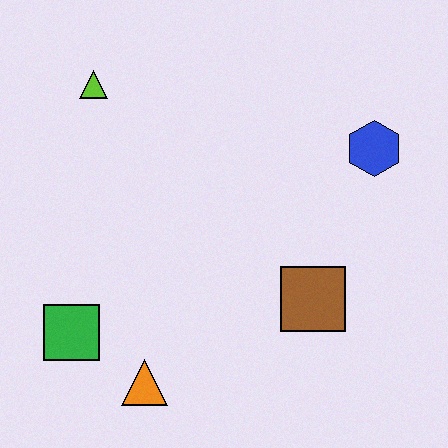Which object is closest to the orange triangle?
The green square is closest to the orange triangle.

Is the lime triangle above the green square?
Yes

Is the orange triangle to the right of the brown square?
No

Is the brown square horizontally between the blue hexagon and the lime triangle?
Yes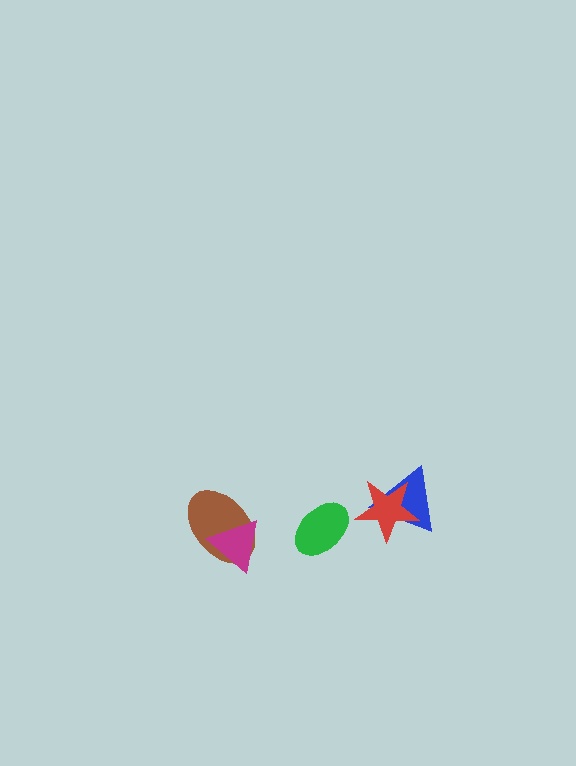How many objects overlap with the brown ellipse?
1 object overlaps with the brown ellipse.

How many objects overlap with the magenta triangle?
1 object overlaps with the magenta triangle.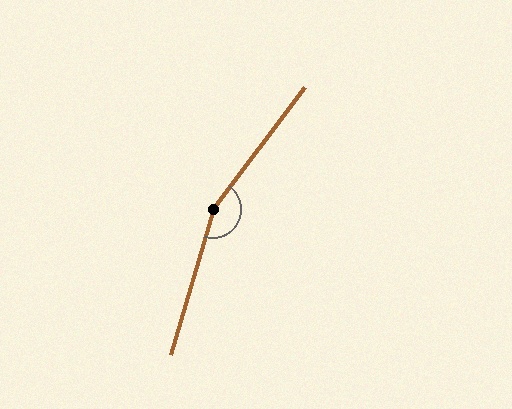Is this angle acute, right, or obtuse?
It is obtuse.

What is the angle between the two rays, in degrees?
Approximately 159 degrees.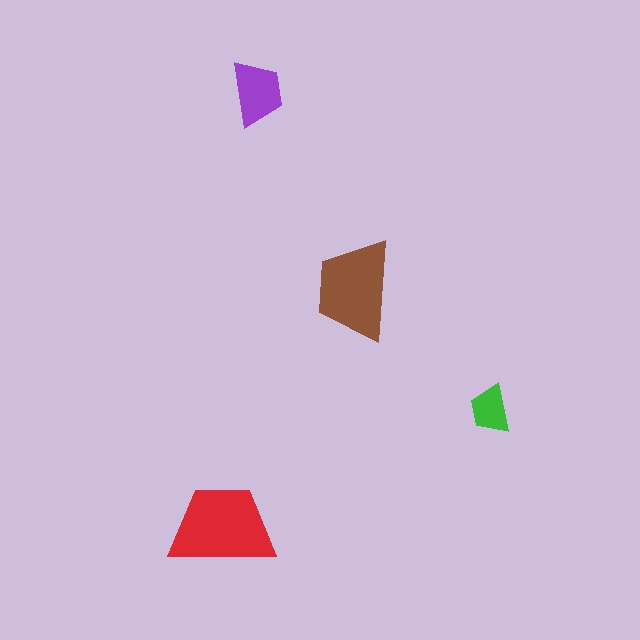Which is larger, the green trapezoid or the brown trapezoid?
The brown one.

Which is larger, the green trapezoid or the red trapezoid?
The red one.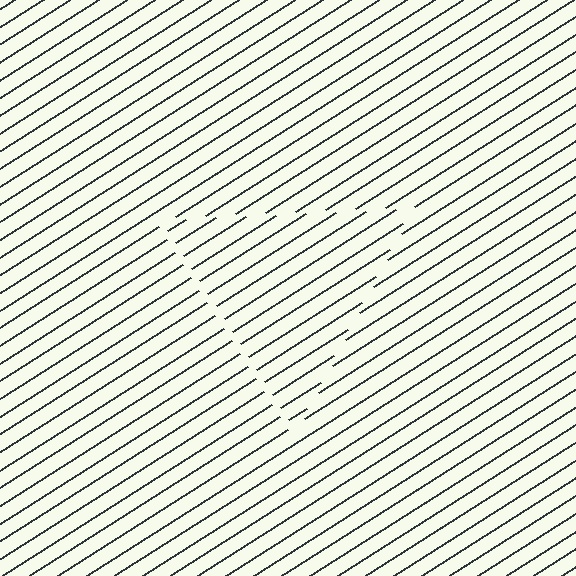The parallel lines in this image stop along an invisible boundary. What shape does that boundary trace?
An illusory triangle. The interior of the shape contains the same grating, shifted by half a period — the contour is defined by the phase discontinuity where line-ends from the inner and outer gratings abut.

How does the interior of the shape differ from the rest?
The interior of the shape contains the same grating, shifted by half a period — the contour is defined by the phase discontinuity where line-ends from the inner and outer gratings abut.